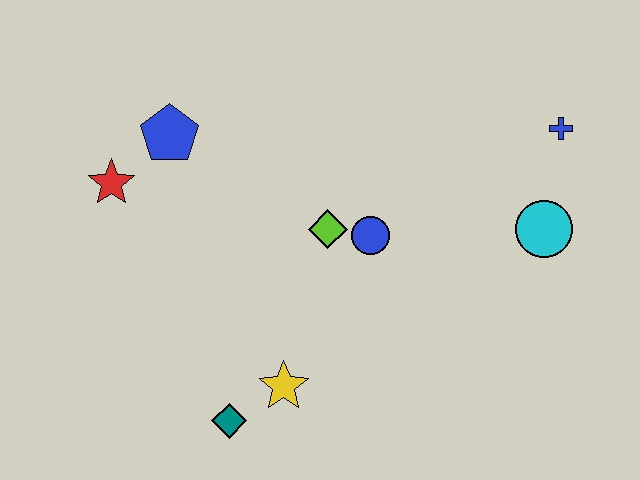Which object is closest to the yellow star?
The teal diamond is closest to the yellow star.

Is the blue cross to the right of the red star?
Yes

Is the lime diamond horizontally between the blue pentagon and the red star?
No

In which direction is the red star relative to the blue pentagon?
The red star is to the left of the blue pentagon.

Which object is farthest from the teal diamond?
The blue cross is farthest from the teal diamond.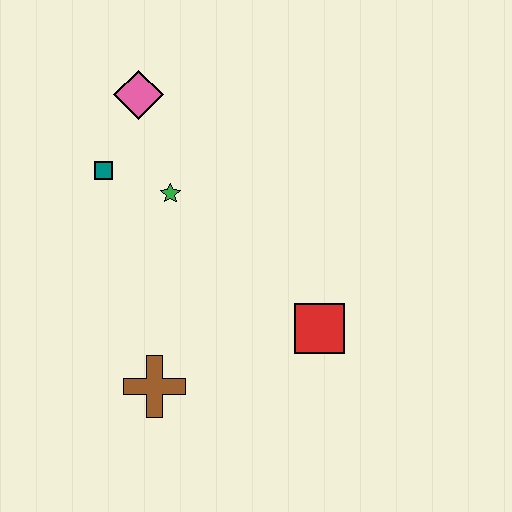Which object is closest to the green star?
The teal square is closest to the green star.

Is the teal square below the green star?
No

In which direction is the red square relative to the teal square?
The red square is to the right of the teal square.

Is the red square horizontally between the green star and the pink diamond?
No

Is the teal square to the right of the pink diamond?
No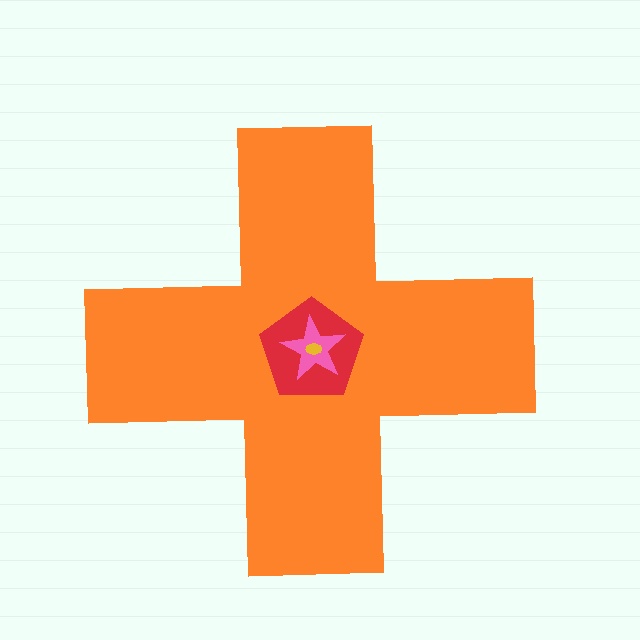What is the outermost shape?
The orange cross.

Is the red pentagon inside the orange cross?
Yes.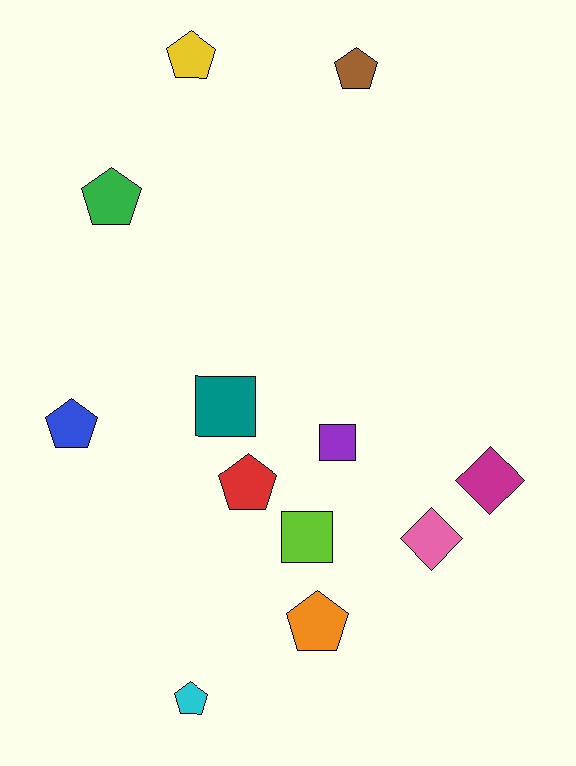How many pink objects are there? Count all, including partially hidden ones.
There is 1 pink object.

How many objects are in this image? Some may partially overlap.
There are 12 objects.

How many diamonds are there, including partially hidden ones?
There are 2 diamonds.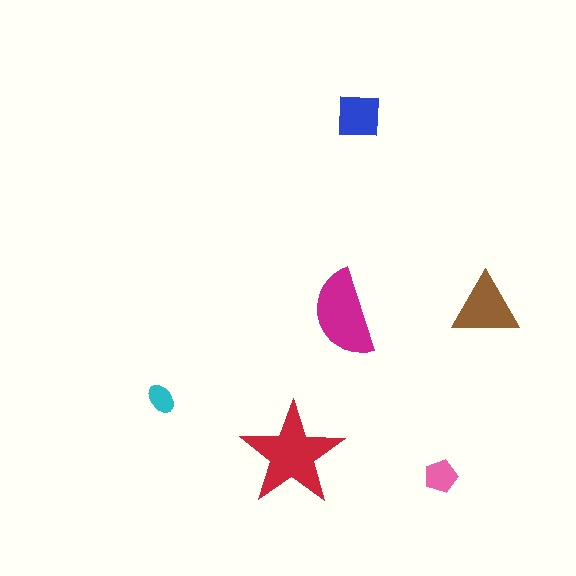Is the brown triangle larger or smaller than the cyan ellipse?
Larger.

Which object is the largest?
The red star.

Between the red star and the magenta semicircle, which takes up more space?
The red star.